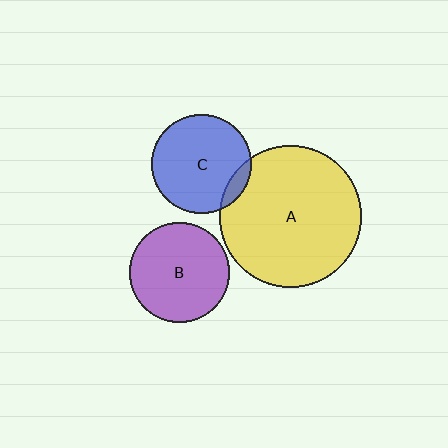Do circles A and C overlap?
Yes.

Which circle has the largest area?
Circle A (yellow).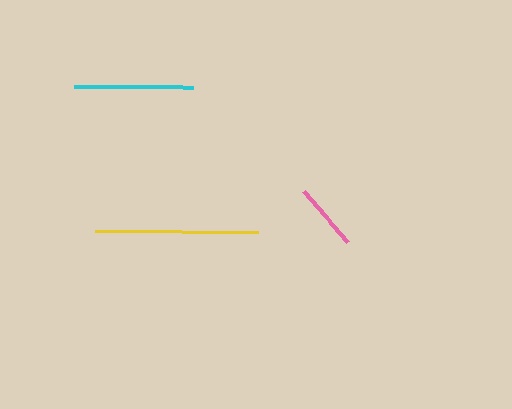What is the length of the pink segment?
The pink segment is approximately 66 pixels long.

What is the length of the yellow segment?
The yellow segment is approximately 163 pixels long.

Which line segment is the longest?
The yellow line is the longest at approximately 163 pixels.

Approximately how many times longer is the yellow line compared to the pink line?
The yellow line is approximately 2.5 times the length of the pink line.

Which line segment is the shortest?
The pink line is the shortest at approximately 66 pixels.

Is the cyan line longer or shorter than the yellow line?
The yellow line is longer than the cyan line.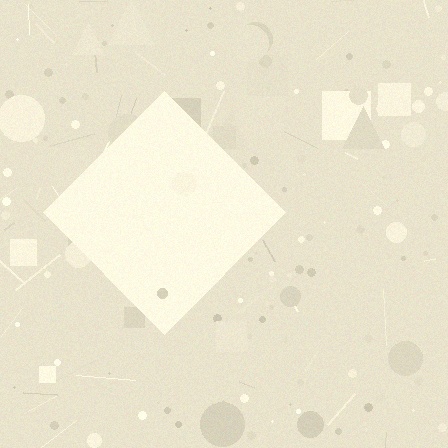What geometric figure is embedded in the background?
A diamond is embedded in the background.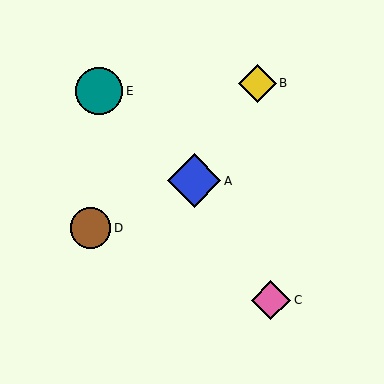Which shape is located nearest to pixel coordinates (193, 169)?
The blue diamond (labeled A) at (194, 181) is nearest to that location.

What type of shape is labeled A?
Shape A is a blue diamond.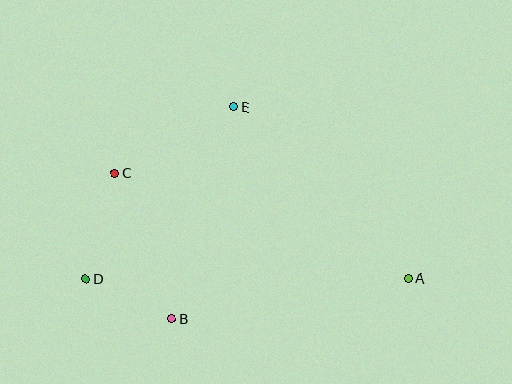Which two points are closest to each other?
Points B and D are closest to each other.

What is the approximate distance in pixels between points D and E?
The distance between D and E is approximately 227 pixels.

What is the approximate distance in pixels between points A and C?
The distance between A and C is approximately 312 pixels.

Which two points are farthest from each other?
Points A and D are farthest from each other.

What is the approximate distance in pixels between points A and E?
The distance between A and E is approximately 245 pixels.